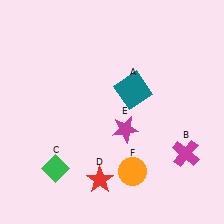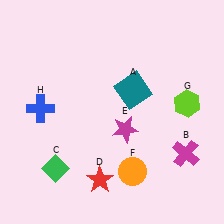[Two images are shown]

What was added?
A lime hexagon (G), a blue cross (H) were added in Image 2.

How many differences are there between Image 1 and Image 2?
There are 2 differences between the two images.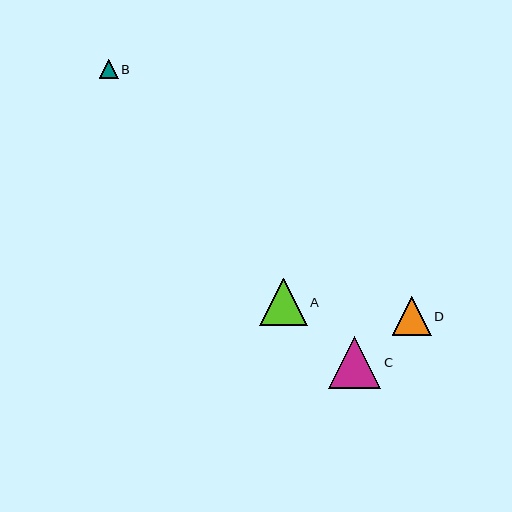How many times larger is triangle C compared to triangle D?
Triangle C is approximately 1.4 times the size of triangle D.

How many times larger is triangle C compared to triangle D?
Triangle C is approximately 1.4 times the size of triangle D.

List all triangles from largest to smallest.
From largest to smallest: C, A, D, B.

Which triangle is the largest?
Triangle C is the largest with a size of approximately 52 pixels.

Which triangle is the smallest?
Triangle B is the smallest with a size of approximately 19 pixels.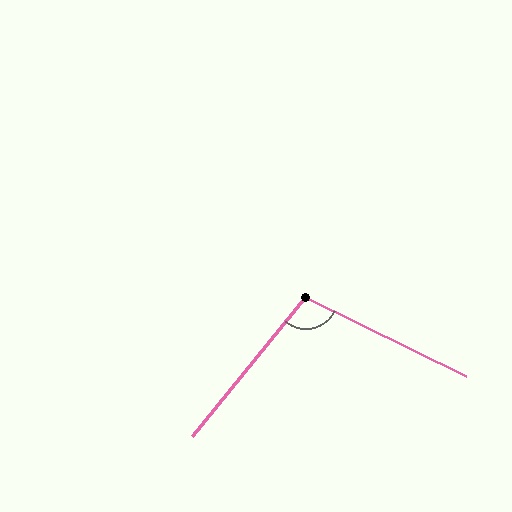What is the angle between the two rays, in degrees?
Approximately 103 degrees.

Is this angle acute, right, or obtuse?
It is obtuse.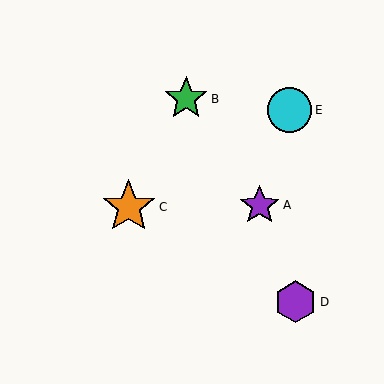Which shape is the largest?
The orange star (labeled C) is the largest.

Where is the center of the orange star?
The center of the orange star is at (129, 207).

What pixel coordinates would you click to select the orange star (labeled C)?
Click at (129, 207) to select the orange star C.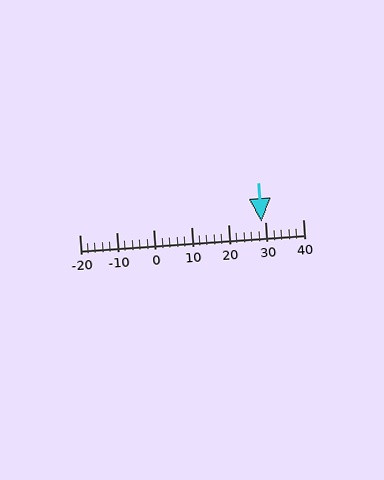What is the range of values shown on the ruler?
The ruler shows values from -20 to 40.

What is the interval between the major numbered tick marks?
The major tick marks are spaced 10 units apart.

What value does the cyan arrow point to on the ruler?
The cyan arrow points to approximately 29.